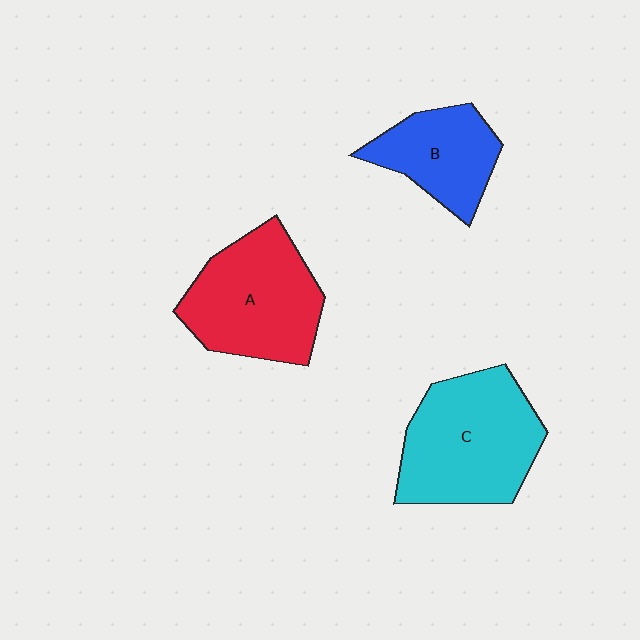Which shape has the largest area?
Shape C (cyan).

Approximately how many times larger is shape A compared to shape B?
Approximately 1.5 times.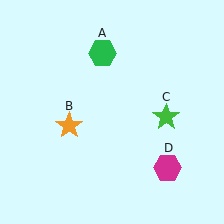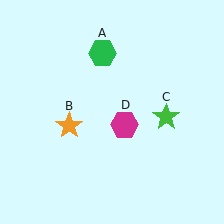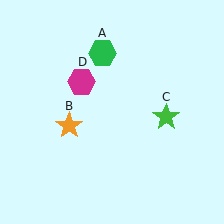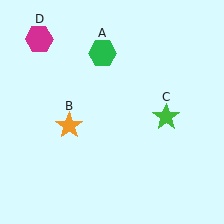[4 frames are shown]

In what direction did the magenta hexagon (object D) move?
The magenta hexagon (object D) moved up and to the left.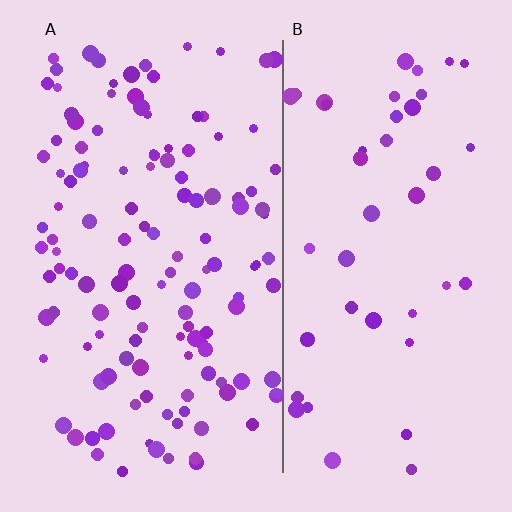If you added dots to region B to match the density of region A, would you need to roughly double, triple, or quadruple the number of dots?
Approximately triple.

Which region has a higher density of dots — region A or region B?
A (the left).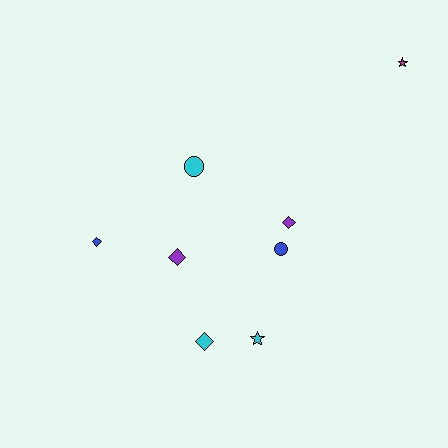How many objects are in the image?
There are 8 objects.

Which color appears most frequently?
Cyan, with 3 objects.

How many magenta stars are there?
There is 1 magenta star.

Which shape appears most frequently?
Diamond, with 4 objects.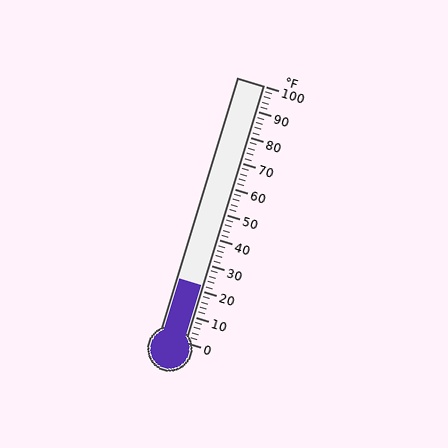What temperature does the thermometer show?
The thermometer shows approximately 22°F.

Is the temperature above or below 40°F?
The temperature is below 40°F.